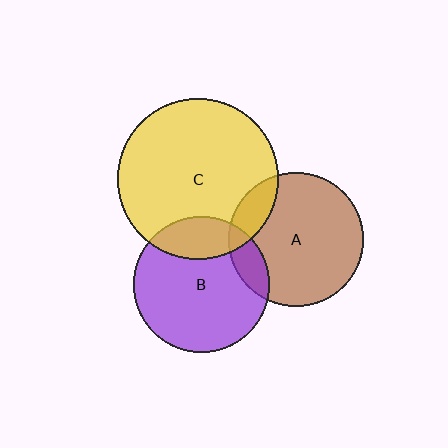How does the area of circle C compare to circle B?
Approximately 1.4 times.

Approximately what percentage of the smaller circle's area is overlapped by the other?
Approximately 10%.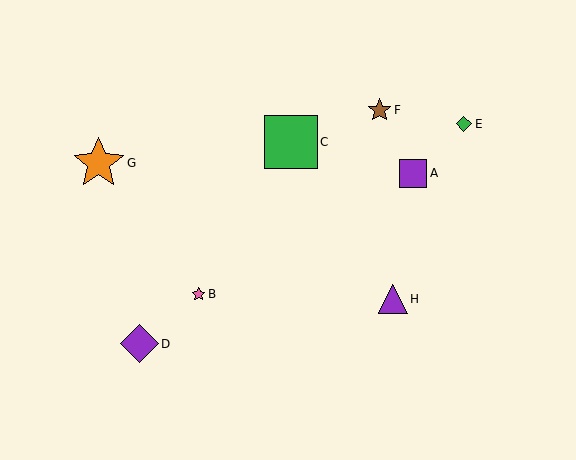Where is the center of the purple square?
The center of the purple square is at (413, 173).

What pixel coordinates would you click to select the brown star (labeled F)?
Click at (379, 110) to select the brown star F.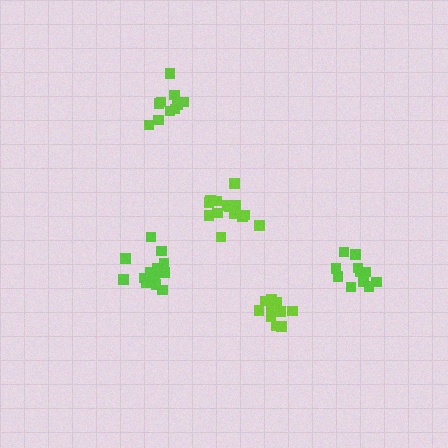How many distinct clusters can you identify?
There are 5 distinct clusters.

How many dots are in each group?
Group 1: 14 dots, Group 2: 16 dots, Group 3: 10 dots, Group 4: 10 dots, Group 5: 11 dots (61 total).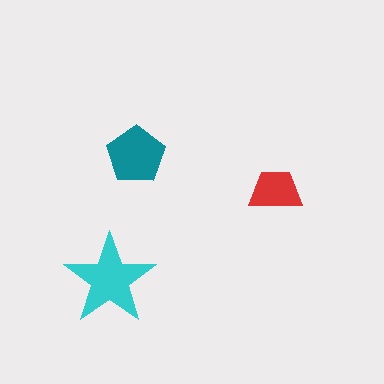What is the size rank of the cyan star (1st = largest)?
1st.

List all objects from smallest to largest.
The red trapezoid, the teal pentagon, the cyan star.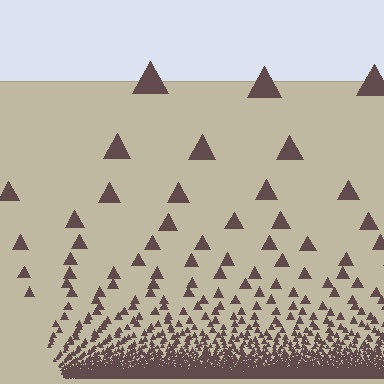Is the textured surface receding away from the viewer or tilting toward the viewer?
The surface appears to tilt toward the viewer. Texture elements get larger and sparser toward the top.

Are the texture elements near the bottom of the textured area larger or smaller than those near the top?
Smaller. The gradient is inverted — elements near the bottom are smaller and denser.